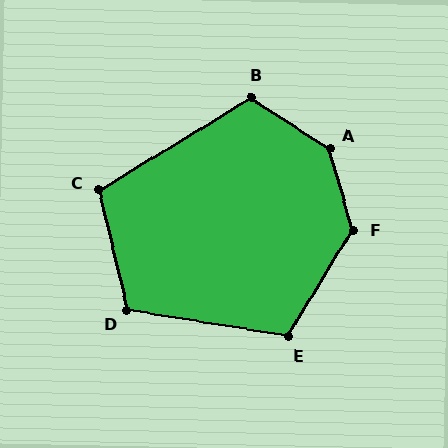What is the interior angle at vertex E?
Approximately 112 degrees (obtuse).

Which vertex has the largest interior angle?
A, at approximately 140 degrees.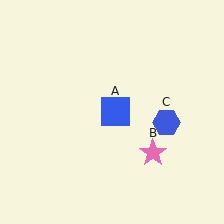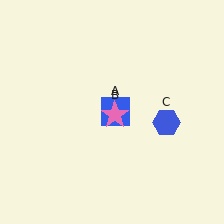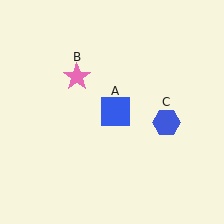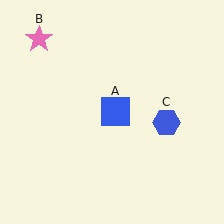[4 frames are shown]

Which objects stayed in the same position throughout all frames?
Blue square (object A) and blue hexagon (object C) remained stationary.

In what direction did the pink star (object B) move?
The pink star (object B) moved up and to the left.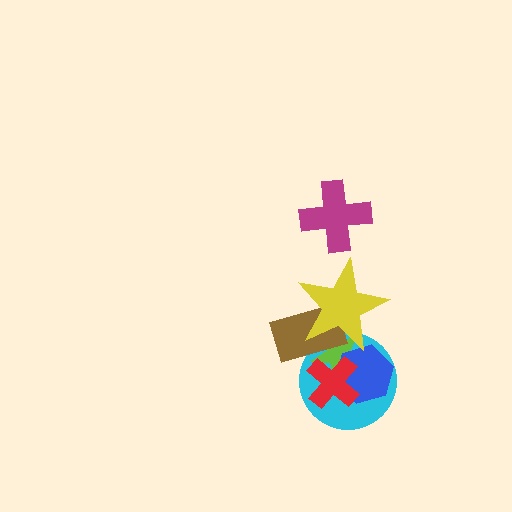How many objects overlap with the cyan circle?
5 objects overlap with the cyan circle.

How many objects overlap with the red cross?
4 objects overlap with the red cross.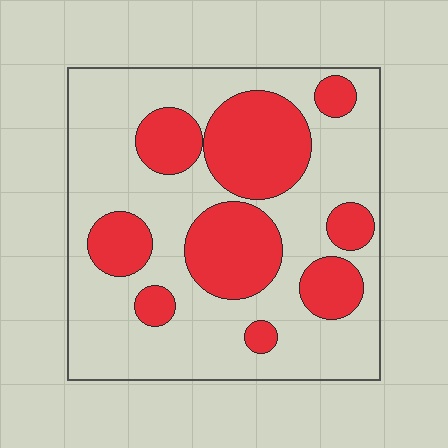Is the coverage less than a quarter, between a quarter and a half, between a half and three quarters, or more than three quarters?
Between a quarter and a half.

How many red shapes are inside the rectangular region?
9.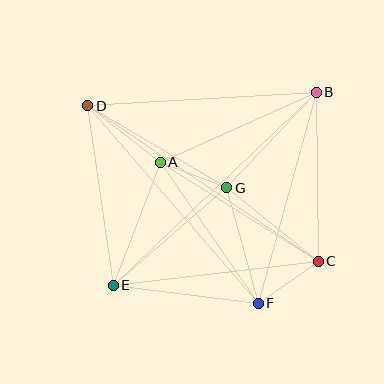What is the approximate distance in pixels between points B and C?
The distance between B and C is approximately 169 pixels.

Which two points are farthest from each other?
Points B and E are farthest from each other.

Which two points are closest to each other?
Points A and G are closest to each other.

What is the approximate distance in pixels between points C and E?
The distance between C and E is approximately 207 pixels.